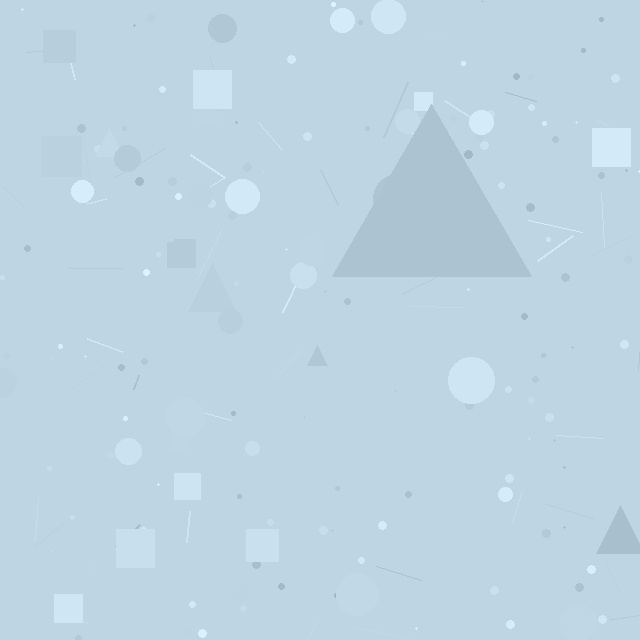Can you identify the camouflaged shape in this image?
The camouflaged shape is a triangle.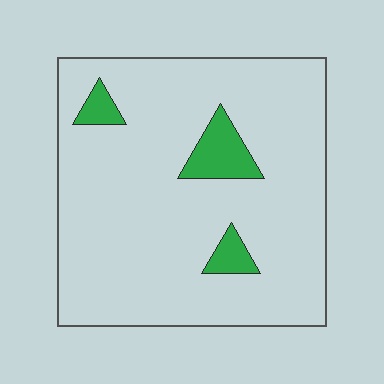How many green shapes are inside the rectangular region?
3.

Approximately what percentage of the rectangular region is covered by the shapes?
Approximately 10%.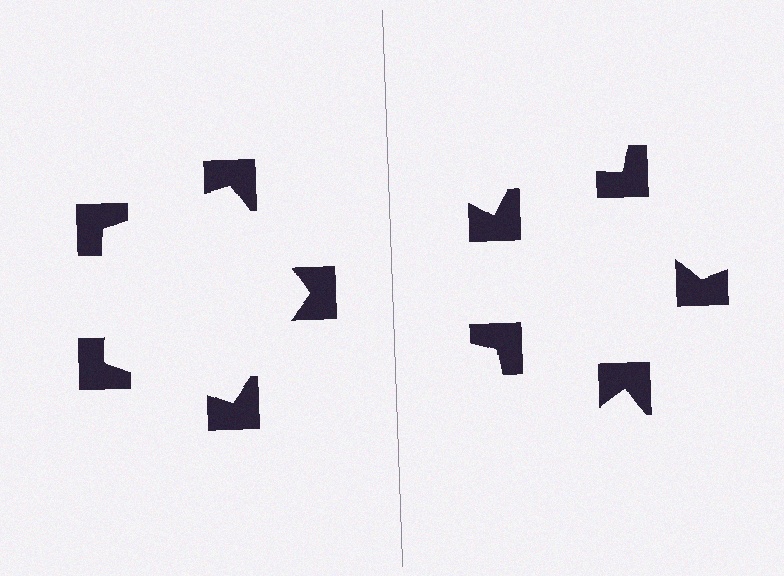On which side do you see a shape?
An illusory pentagon appears on the left side. On the right side the wedge cuts are rotated, so no coherent shape forms.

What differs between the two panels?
The notched squares are positioned identically on both sides; only the wedge orientations differ. On the left they align to a pentagon; on the right they are misaligned.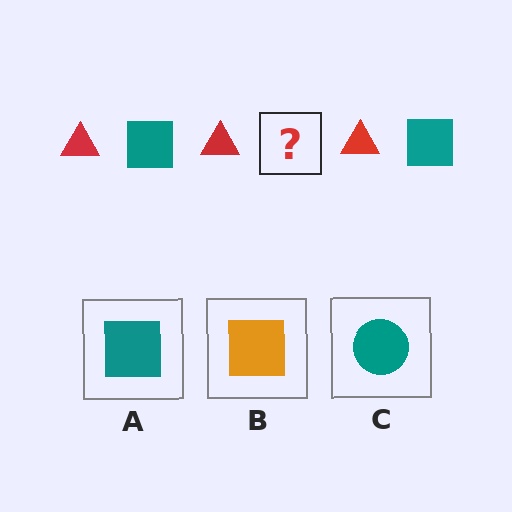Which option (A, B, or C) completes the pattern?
A.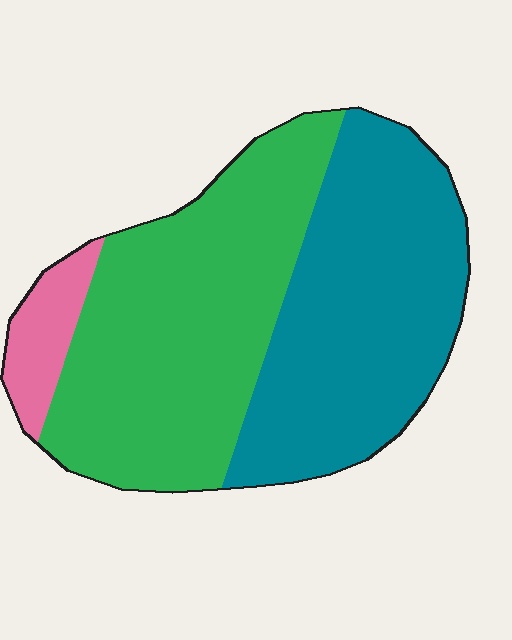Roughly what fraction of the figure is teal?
Teal takes up between a third and a half of the figure.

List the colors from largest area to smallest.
From largest to smallest: green, teal, pink.